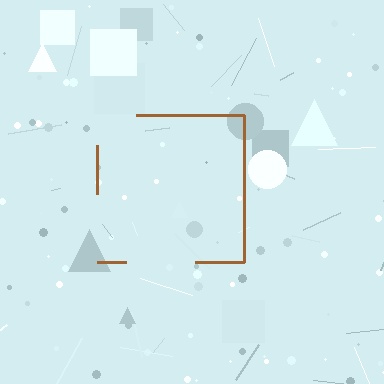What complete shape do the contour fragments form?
The contour fragments form a square.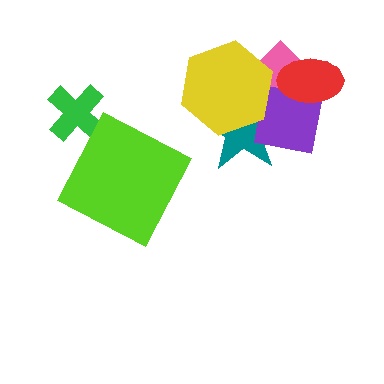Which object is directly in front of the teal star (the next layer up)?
The pink diamond is directly in front of the teal star.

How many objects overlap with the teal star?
3 objects overlap with the teal star.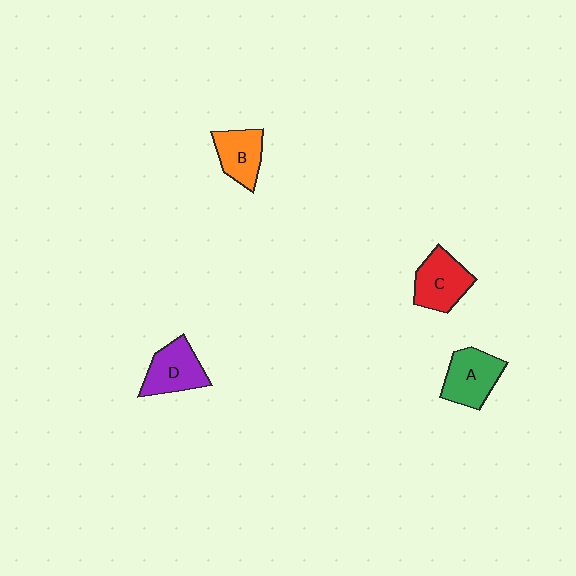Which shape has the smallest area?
Shape B (orange).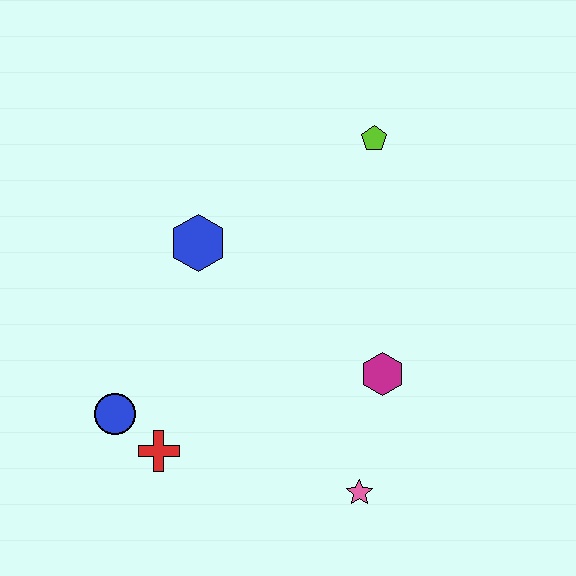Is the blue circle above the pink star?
Yes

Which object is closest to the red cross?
The blue circle is closest to the red cross.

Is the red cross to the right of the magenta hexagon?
No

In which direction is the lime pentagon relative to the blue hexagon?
The lime pentagon is to the right of the blue hexagon.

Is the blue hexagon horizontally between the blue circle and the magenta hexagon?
Yes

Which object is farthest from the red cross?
The lime pentagon is farthest from the red cross.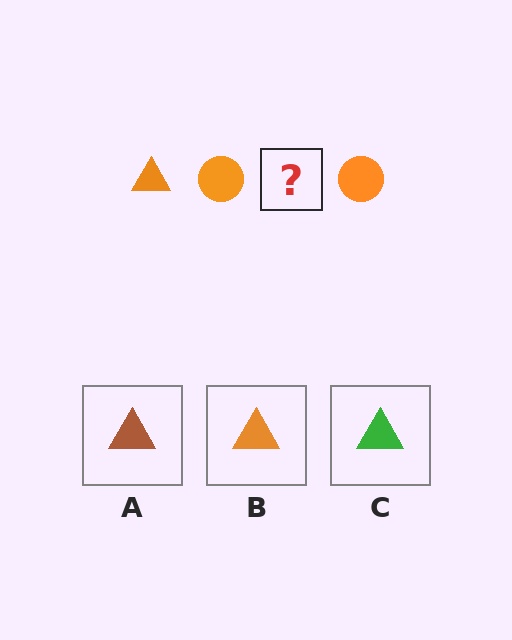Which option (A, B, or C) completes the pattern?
B.